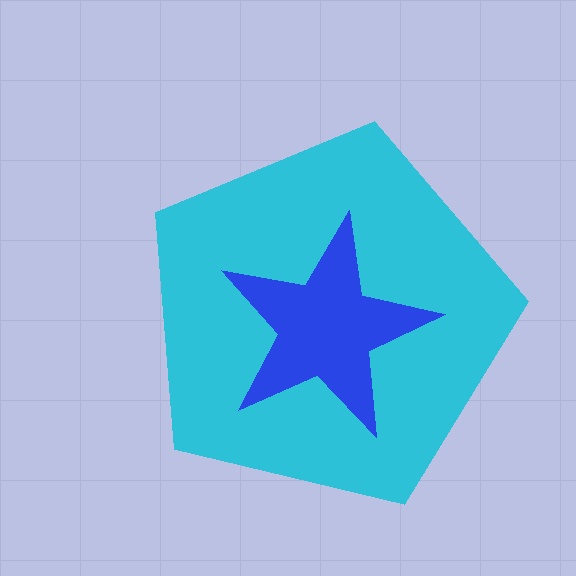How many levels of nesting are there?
2.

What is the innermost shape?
The blue star.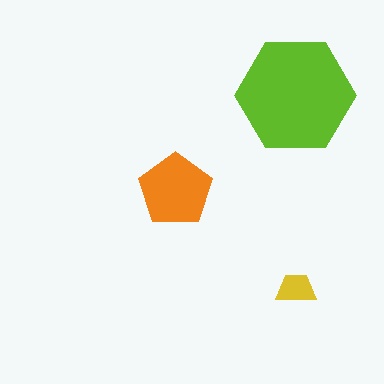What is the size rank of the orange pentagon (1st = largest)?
2nd.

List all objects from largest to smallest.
The lime hexagon, the orange pentagon, the yellow trapezoid.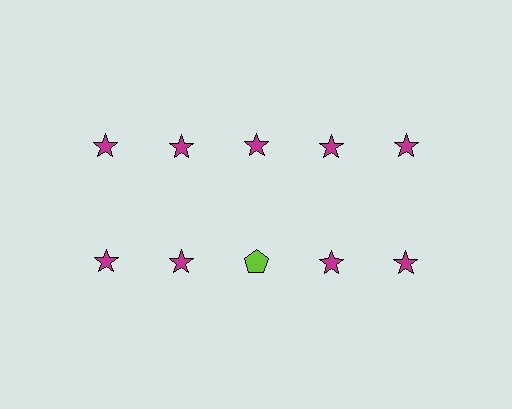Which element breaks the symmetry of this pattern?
The lime pentagon in the second row, center column breaks the symmetry. All other shapes are magenta stars.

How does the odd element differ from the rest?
It differs in both color (lime instead of magenta) and shape (pentagon instead of star).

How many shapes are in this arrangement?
There are 10 shapes arranged in a grid pattern.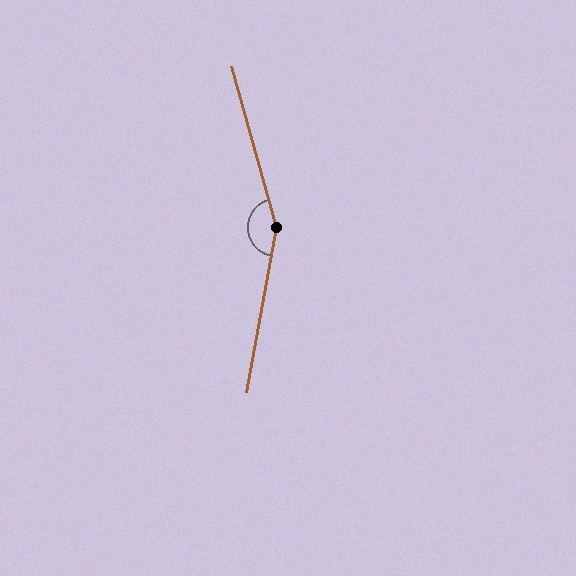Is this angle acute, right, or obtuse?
It is obtuse.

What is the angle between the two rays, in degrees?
Approximately 154 degrees.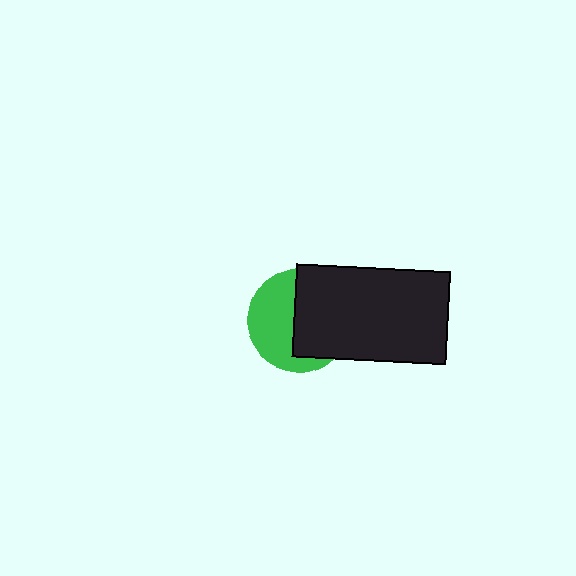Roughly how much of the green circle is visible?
About half of it is visible (roughly 48%).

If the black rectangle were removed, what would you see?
You would see the complete green circle.